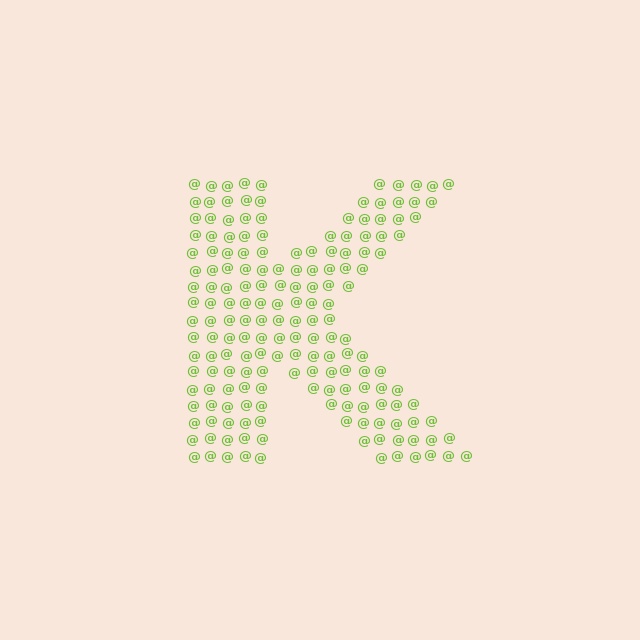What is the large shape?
The large shape is the letter K.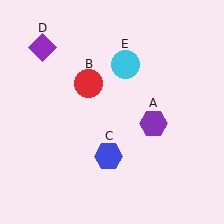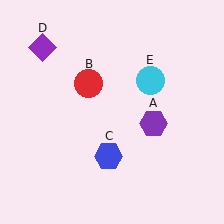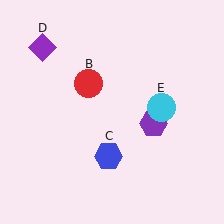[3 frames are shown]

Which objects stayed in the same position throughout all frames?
Purple hexagon (object A) and red circle (object B) and blue hexagon (object C) and purple diamond (object D) remained stationary.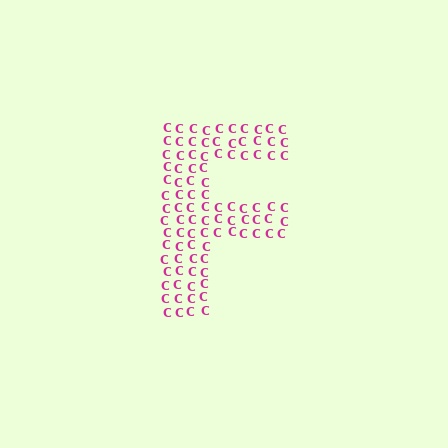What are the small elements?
The small elements are letter C's.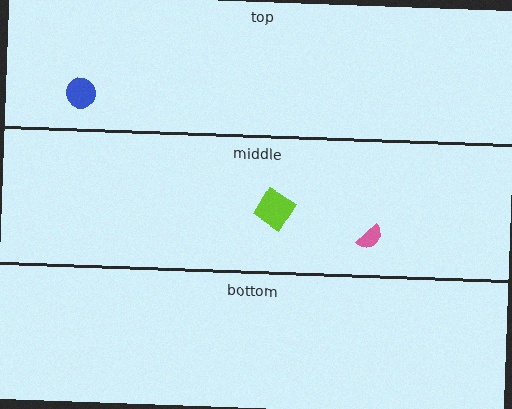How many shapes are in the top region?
1.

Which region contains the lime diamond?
The middle region.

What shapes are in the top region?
The blue circle.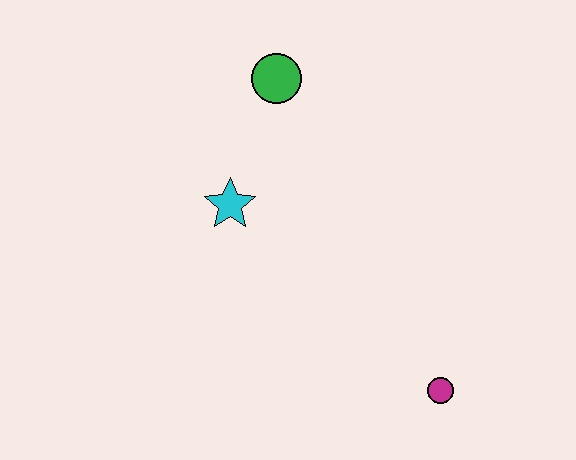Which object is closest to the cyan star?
The green circle is closest to the cyan star.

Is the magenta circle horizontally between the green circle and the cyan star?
No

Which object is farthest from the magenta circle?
The green circle is farthest from the magenta circle.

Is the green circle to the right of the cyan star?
Yes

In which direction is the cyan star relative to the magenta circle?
The cyan star is to the left of the magenta circle.